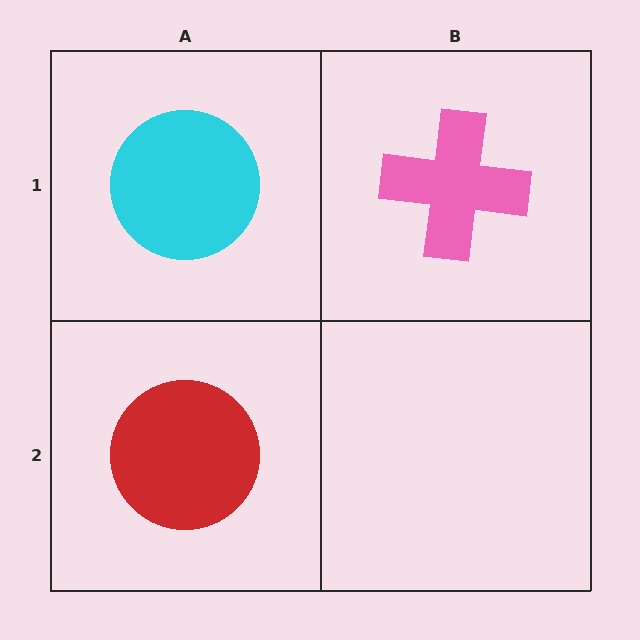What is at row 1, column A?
A cyan circle.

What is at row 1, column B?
A pink cross.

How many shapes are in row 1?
2 shapes.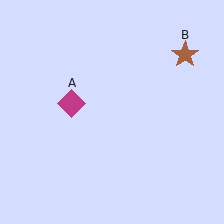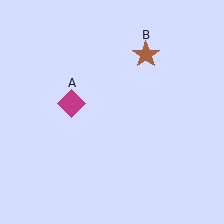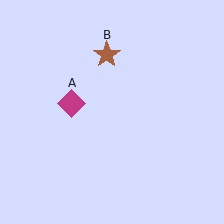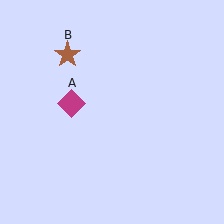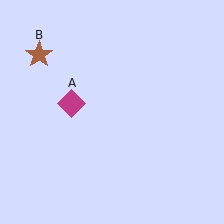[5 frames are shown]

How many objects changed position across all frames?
1 object changed position: brown star (object B).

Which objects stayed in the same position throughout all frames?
Magenta diamond (object A) remained stationary.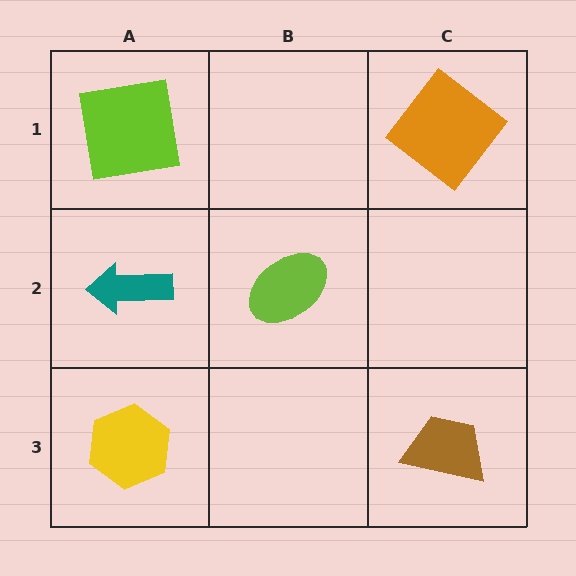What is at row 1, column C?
An orange diamond.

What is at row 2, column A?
A teal arrow.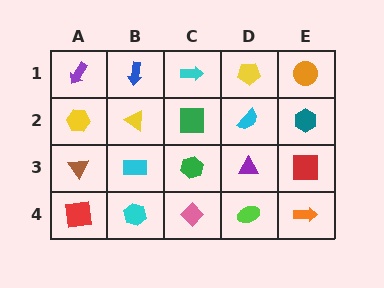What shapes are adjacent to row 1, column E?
A teal hexagon (row 2, column E), a yellow pentagon (row 1, column D).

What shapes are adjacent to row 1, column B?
A yellow triangle (row 2, column B), a purple arrow (row 1, column A), a cyan arrow (row 1, column C).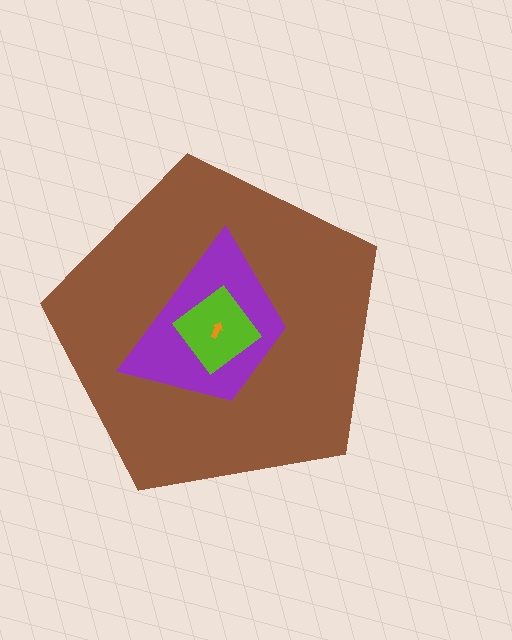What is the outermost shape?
The brown pentagon.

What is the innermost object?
The orange arrow.